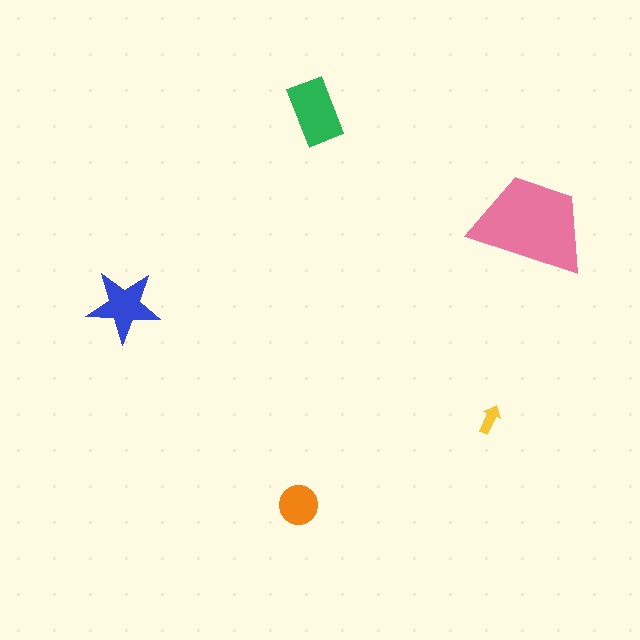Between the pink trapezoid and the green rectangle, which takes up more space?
The pink trapezoid.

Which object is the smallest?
The yellow arrow.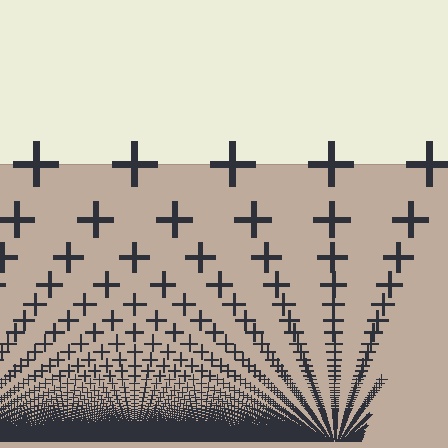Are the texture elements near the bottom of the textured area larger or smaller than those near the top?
Smaller. The gradient is inverted — elements near the bottom are smaller and denser.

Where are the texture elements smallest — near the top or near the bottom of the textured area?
Near the bottom.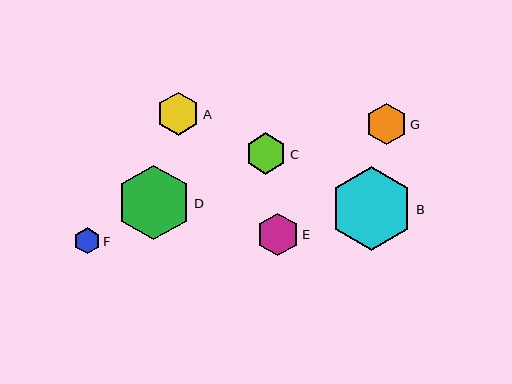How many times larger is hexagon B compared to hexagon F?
Hexagon B is approximately 3.2 times the size of hexagon F.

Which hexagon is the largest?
Hexagon B is the largest with a size of approximately 84 pixels.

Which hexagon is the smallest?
Hexagon F is the smallest with a size of approximately 26 pixels.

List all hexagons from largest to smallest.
From largest to smallest: B, D, A, E, C, G, F.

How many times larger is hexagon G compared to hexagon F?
Hexagon G is approximately 1.6 times the size of hexagon F.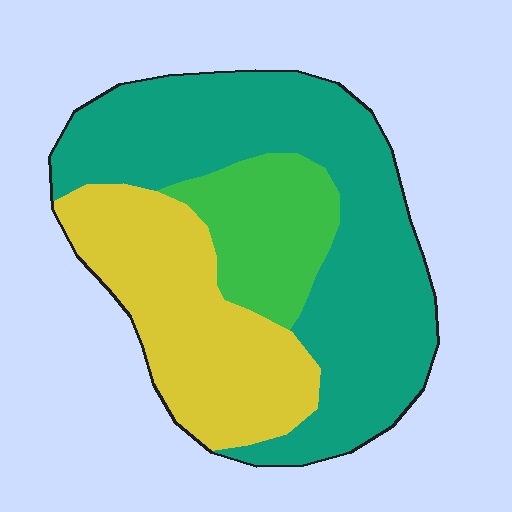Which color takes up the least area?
Green, at roughly 15%.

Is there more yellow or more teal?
Teal.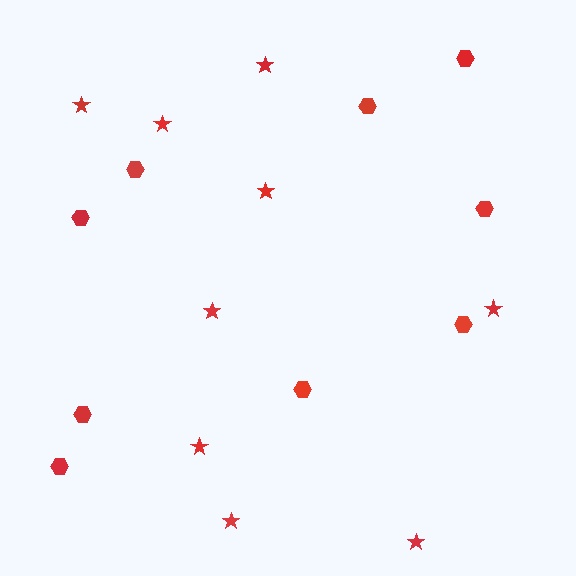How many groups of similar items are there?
There are 2 groups: one group of stars (9) and one group of hexagons (9).